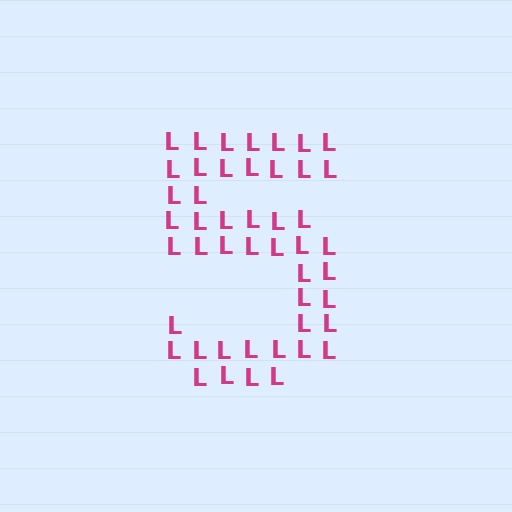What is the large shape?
The large shape is the digit 5.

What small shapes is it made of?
It is made of small letter L's.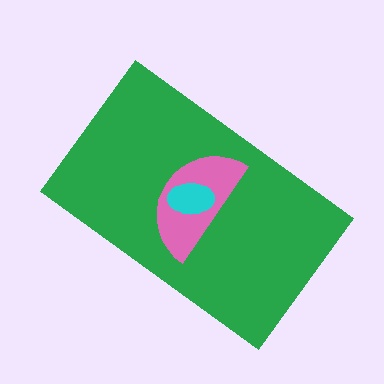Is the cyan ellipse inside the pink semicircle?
Yes.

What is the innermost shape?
The cyan ellipse.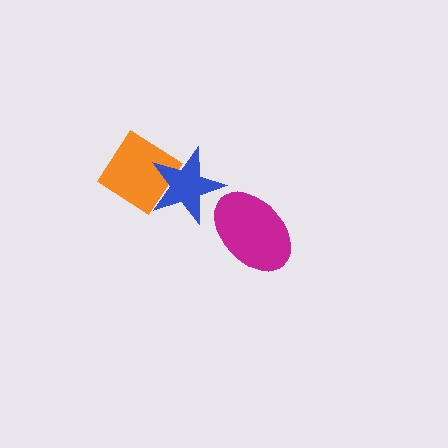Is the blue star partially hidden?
No, no other shape covers it.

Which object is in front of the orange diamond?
The blue star is in front of the orange diamond.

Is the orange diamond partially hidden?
Yes, it is partially covered by another shape.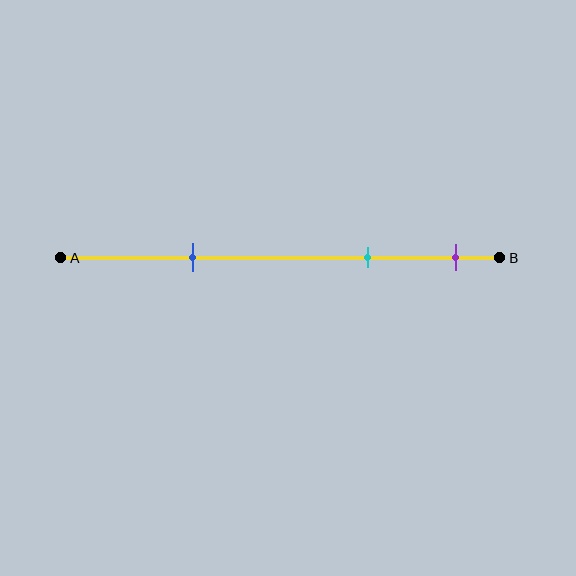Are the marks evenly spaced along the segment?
No, the marks are not evenly spaced.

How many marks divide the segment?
There are 3 marks dividing the segment.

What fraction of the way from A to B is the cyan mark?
The cyan mark is approximately 70% (0.7) of the way from A to B.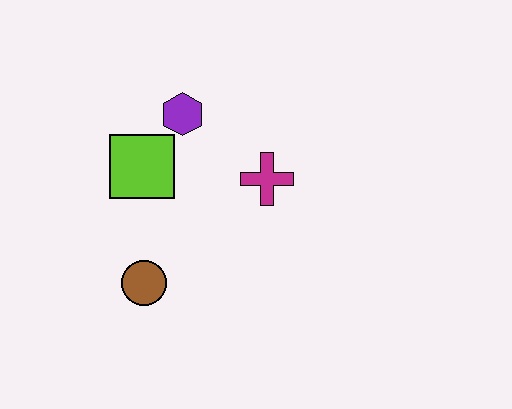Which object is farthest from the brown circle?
The purple hexagon is farthest from the brown circle.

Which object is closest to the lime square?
The purple hexagon is closest to the lime square.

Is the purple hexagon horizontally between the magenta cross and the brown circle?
Yes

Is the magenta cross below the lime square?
Yes